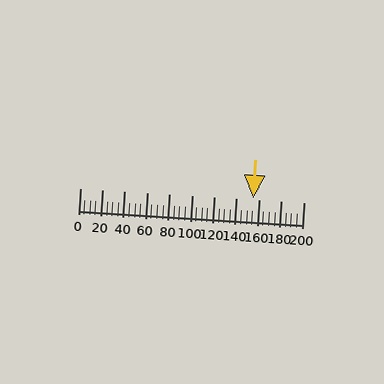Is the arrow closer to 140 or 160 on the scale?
The arrow is closer to 160.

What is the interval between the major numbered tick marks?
The major tick marks are spaced 20 units apart.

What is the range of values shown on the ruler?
The ruler shows values from 0 to 200.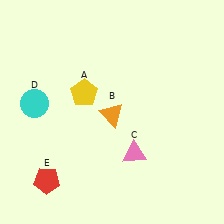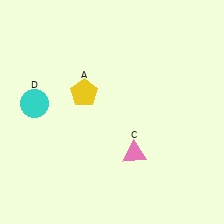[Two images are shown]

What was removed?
The orange triangle (B), the red pentagon (E) were removed in Image 2.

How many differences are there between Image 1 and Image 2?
There are 2 differences between the two images.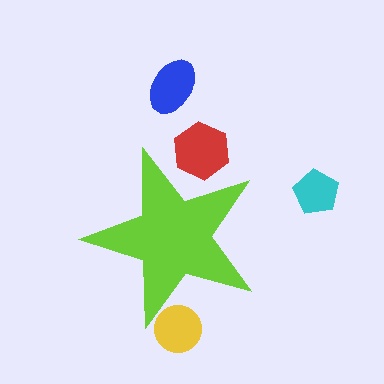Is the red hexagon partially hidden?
Yes, the red hexagon is partially hidden behind the lime star.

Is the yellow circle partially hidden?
Yes, the yellow circle is partially hidden behind the lime star.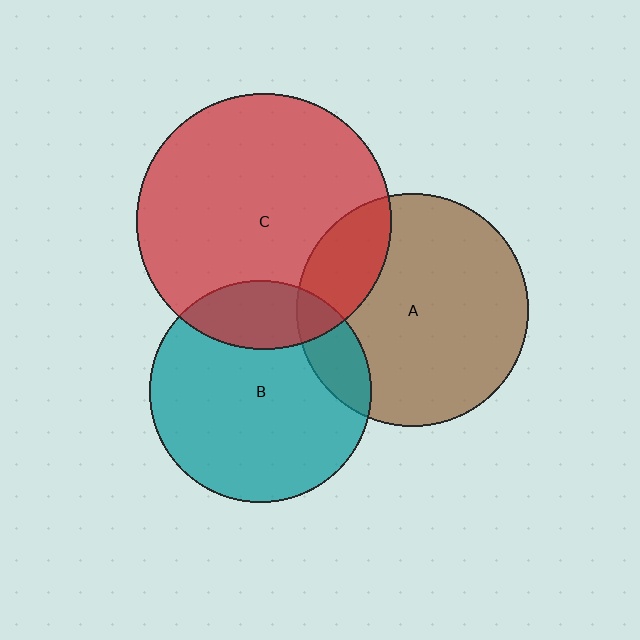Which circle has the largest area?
Circle C (red).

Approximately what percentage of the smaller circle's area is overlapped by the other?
Approximately 15%.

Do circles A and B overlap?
Yes.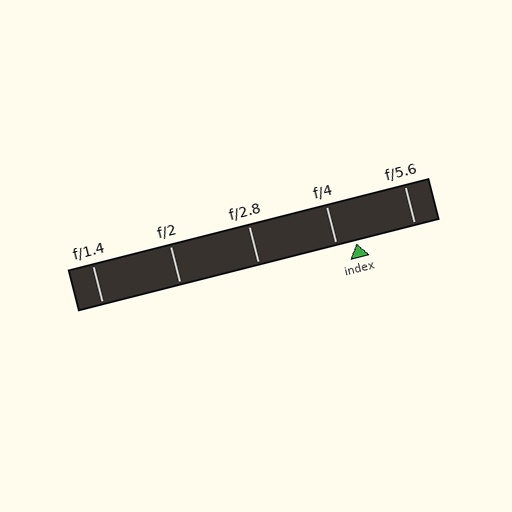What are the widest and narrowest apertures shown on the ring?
The widest aperture shown is f/1.4 and the narrowest is f/5.6.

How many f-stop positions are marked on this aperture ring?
There are 5 f-stop positions marked.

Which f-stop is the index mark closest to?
The index mark is closest to f/4.